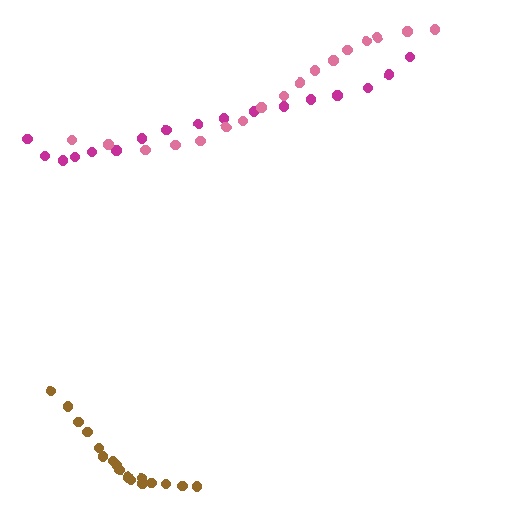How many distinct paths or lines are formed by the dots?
There are 3 distinct paths.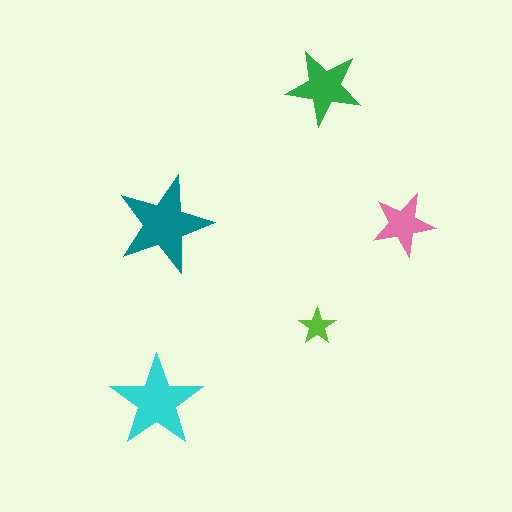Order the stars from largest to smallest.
the teal one, the cyan one, the green one, the pink one, the lime one.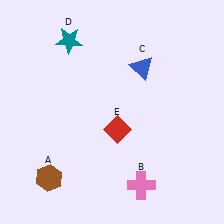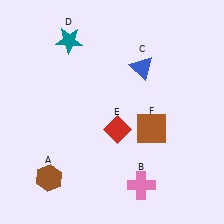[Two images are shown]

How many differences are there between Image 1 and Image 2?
There is 1 difference between the two images.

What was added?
A brown square (F) was added in Image 2.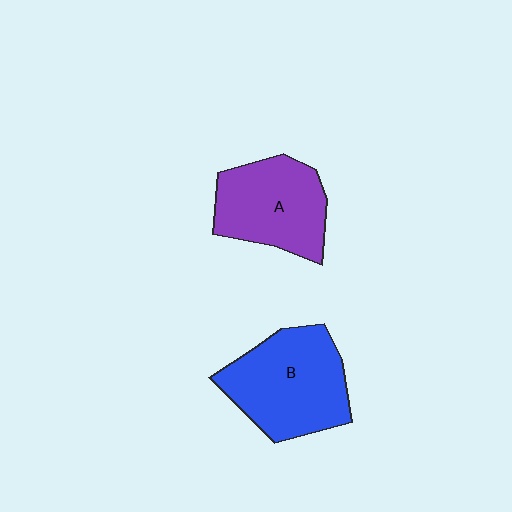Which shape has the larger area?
Shape B (blue).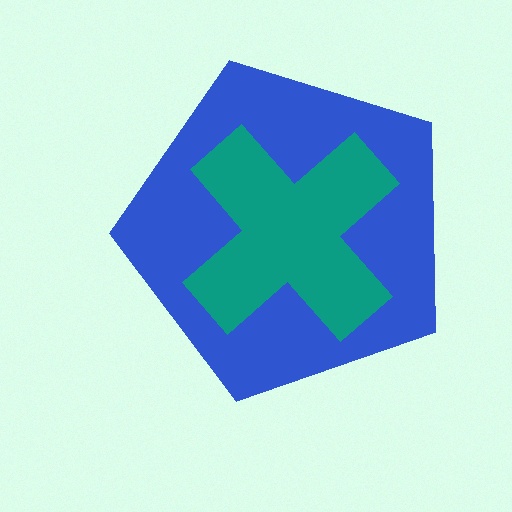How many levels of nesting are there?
2.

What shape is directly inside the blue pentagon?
The teal cross.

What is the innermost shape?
The teal cross.